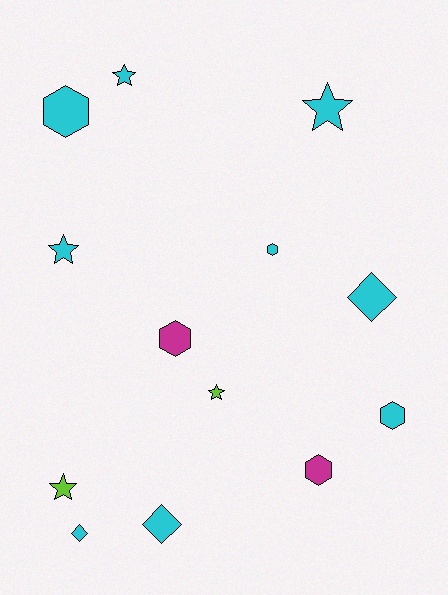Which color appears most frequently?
Cyan, with 9 objects.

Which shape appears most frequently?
Star, with 5 objects.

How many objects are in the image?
There are 13 objects.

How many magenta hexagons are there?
There are 2 magenta hexagons.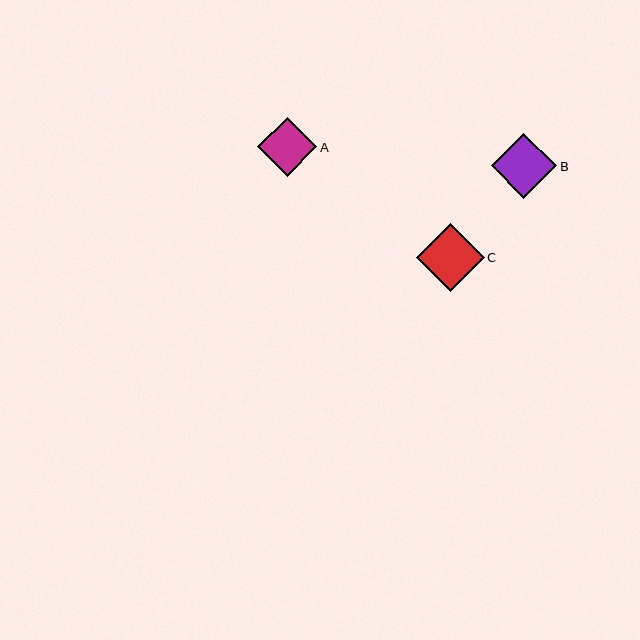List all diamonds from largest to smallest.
From largest to smallest: C, B, A.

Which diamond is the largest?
Diamond C is the largest with a size of approximately 68 pixels.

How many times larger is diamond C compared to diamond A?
Diamond C is approximately 1.1 times the size of diamond A.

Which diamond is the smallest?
Diamond A is the smallest with a size of approximately 59 pixels.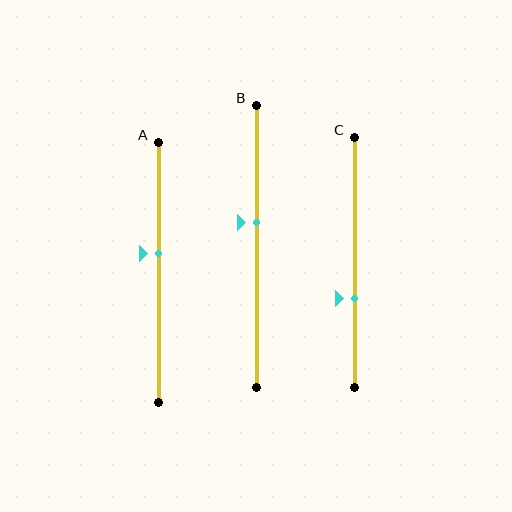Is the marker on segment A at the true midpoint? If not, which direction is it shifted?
No, the marker on segment A is shifted upward by about 7% of the segment length.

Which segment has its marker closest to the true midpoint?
Segment A has its marker closest to the true midpoint.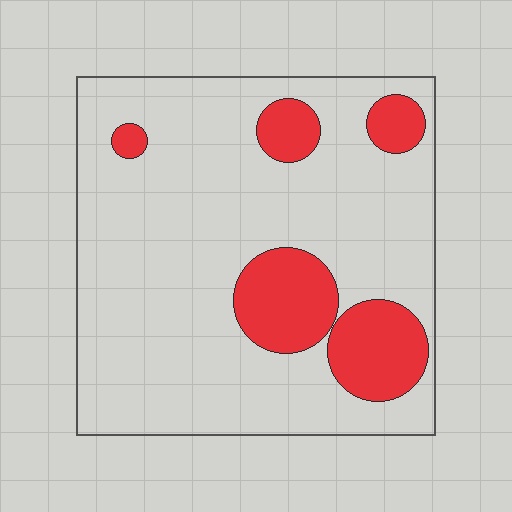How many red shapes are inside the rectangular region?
5.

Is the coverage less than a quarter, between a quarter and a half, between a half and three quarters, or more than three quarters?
Less than a quarter.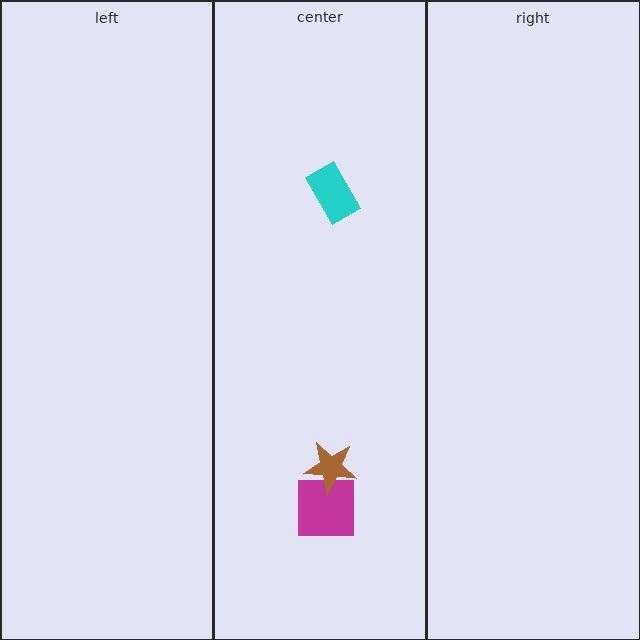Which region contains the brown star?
The center region.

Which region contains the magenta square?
The center region.